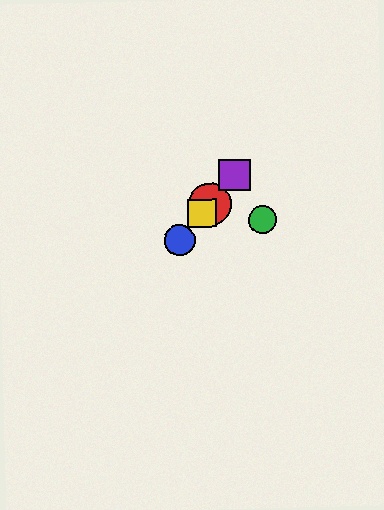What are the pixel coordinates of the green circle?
The green circle is at (262, 220).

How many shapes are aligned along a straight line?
4 shapes (the red circle, the blue circle, the yellow square, the purple square) are aligned along a straight line.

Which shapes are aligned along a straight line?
The red circle, the blue circle, the yellow square, the purple square are aligned along a straight line.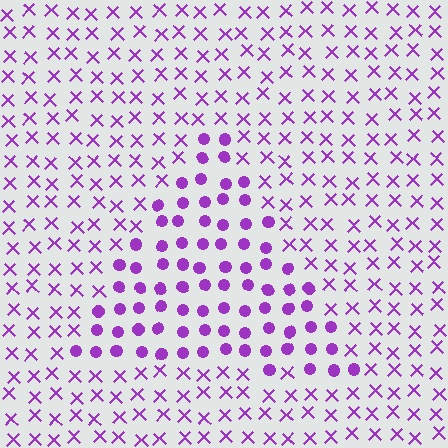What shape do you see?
I see a triangle.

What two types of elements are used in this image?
The image uses circles inside the triangle region and X marks outside it.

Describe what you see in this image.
The image is filled with small purple elements arranged in a uniform grid. A triangle-shaped region contains circles, while the surrounding area contains X marks. The boundary is defined purely by the change in element shape.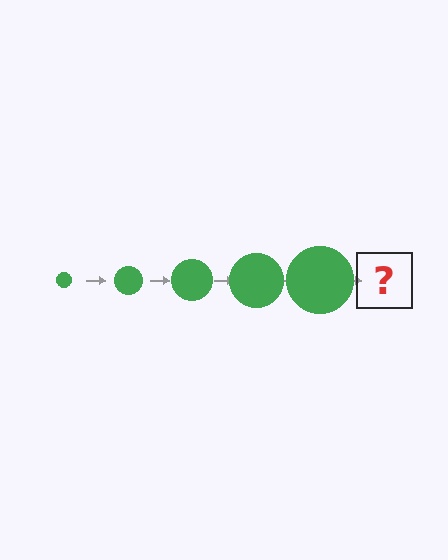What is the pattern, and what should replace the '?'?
The pattern is that the circle gets progressively larger each step. The '?' should be a green circle, larger than the previous one.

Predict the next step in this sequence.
The next step is a green circle, larger than the previous one.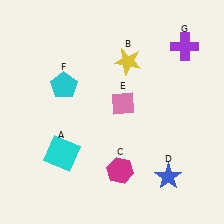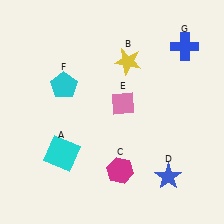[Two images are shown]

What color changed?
The cross (G) changed from purple in Image 1 to blue in Image 2.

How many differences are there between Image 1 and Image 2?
There is 1 difference between the two images.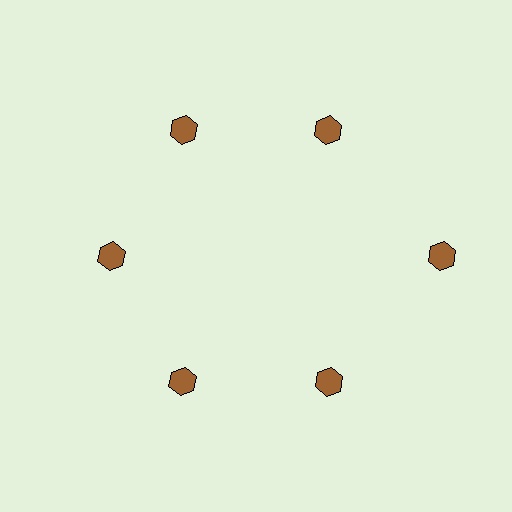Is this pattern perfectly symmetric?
No. The 6 brown hexagons are arranged in a ring, but one element near the 3 o'clock position is pushed outward from the center, breaking the 6-fold rotational symmetry.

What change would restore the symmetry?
The symmetry would be restored by moving it inward, back onto the ring so that all 6 hexagons sit at equal angles and equal distance from the center.